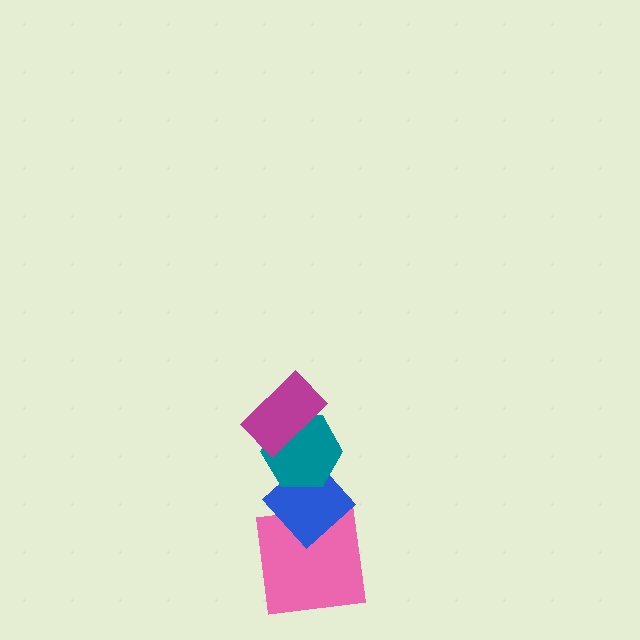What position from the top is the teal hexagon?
The teal hexagon is 2nd from the top.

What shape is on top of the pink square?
The blue diamond is on top of the pink square.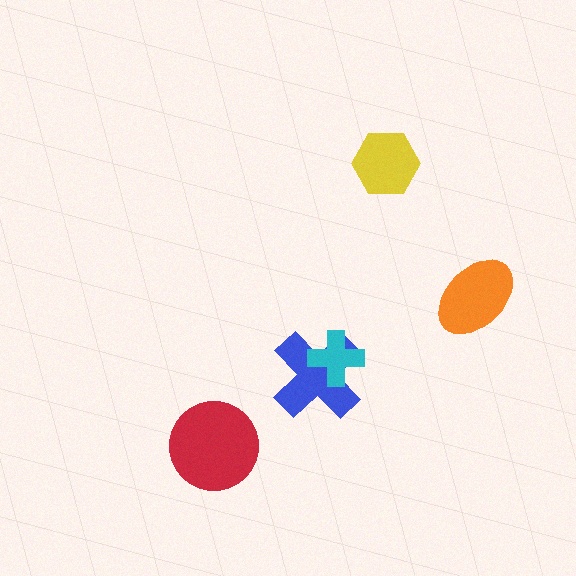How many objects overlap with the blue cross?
1 object overlaps with the blue cross.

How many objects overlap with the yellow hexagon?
0 objects overlap with the yellow hexagon.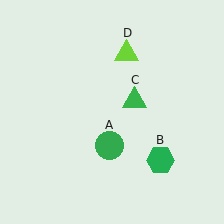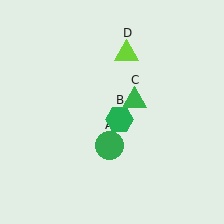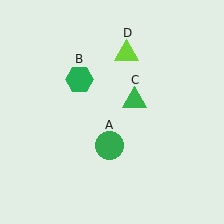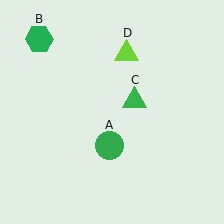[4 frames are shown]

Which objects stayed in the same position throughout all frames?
Green circle (object A) and green triangle (object C) and lime triangle (object D) remained stationary.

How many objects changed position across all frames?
1 object changed position: green hexagon (object B).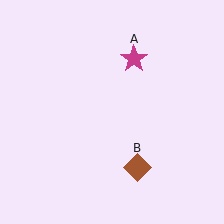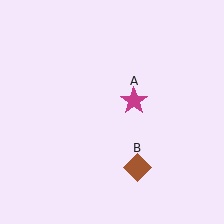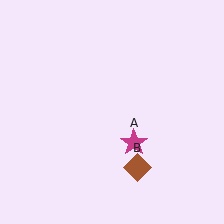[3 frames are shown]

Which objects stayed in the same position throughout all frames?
Brown diamond (object B) remained stationary.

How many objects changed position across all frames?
1 object changed position: magenta star (object A).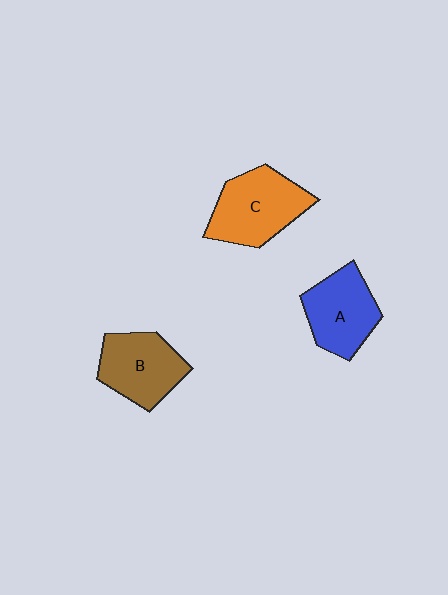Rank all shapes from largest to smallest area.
From largest to smallest: C (orange), B (brown), A (blue).